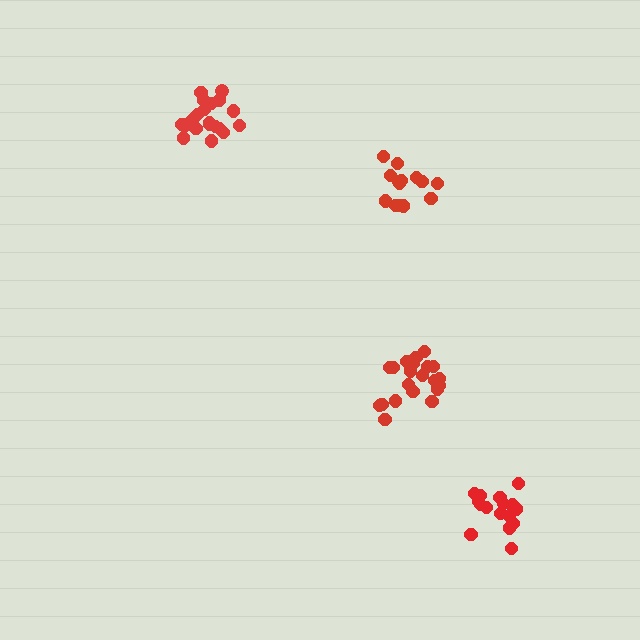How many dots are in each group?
Group 1: 17 dots, Group 2: 15 dots, Group 3: 21 dots, Group 4: 21 dots (74 total).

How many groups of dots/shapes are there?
There are 4 groups.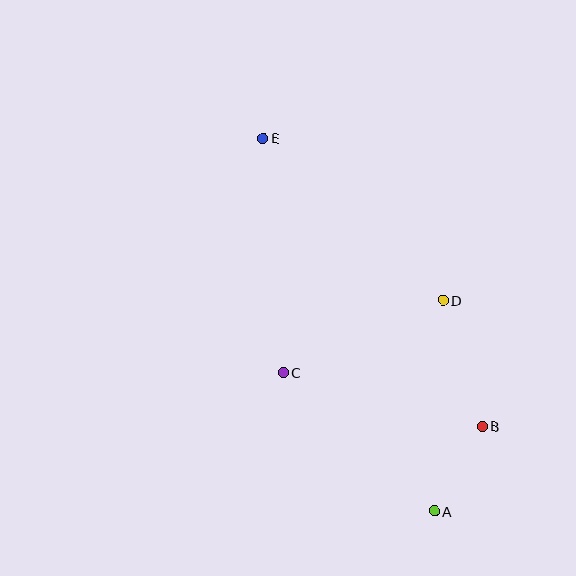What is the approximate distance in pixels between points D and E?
The distance between D and E is approximately 242 pixels.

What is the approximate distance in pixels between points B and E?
The distance between B and E is approximately 362 pixels.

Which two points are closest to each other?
Points A and B are closest to each other.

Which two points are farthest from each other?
Points A and E are farthest from each other.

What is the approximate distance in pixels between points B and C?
The distance between B and C is approximately 206 pixels.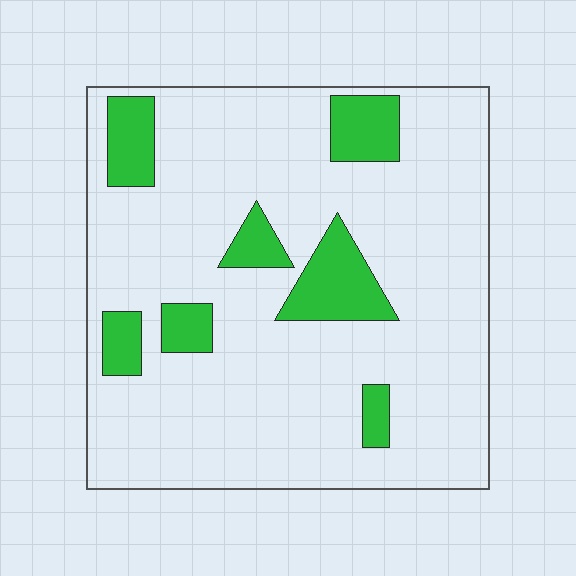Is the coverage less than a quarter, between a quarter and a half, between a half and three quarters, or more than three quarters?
Less than a quarter.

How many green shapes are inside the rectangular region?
7.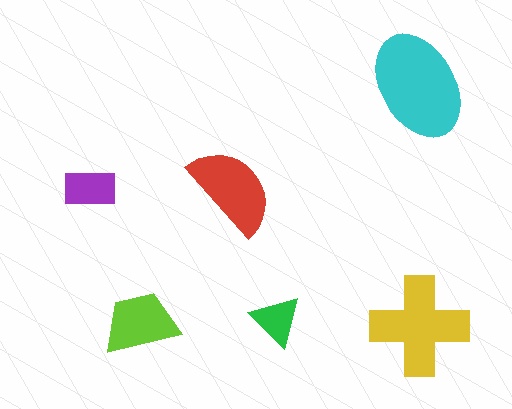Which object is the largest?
The cyan ellipse.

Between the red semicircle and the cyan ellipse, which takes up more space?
The cyan ellipse.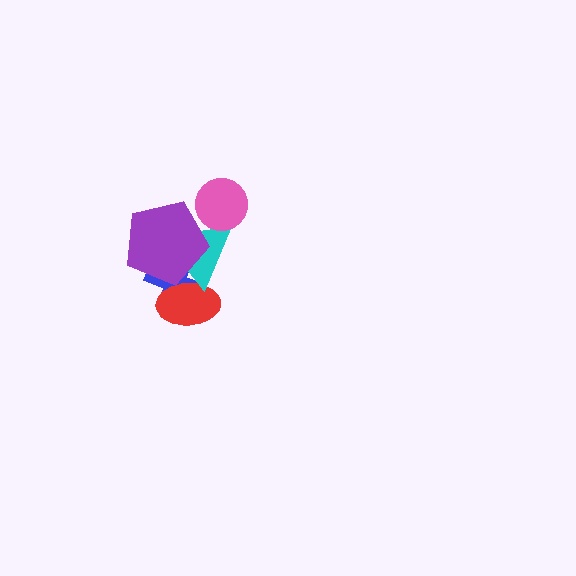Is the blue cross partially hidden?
Yes, it is partially covered by another shape.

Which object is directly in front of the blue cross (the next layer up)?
The red ellipse is directly in front of the blue cross.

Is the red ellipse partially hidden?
Yes, it is partially covered by another shape.